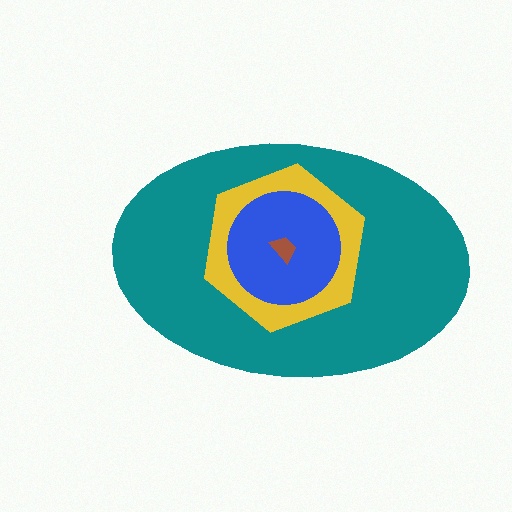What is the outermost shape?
The teal ellipse.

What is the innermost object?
The brown trapezoid.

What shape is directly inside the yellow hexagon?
The blue circle.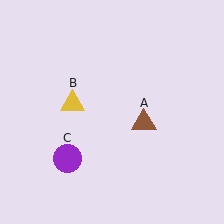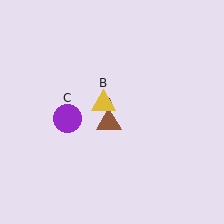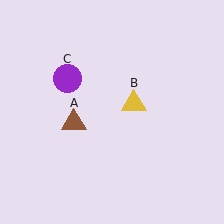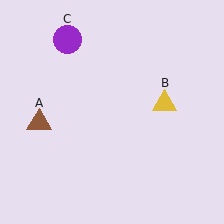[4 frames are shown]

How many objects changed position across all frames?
3 objects changed position: brown triangle (object A), yellow triangle (object B), purple circle (object C).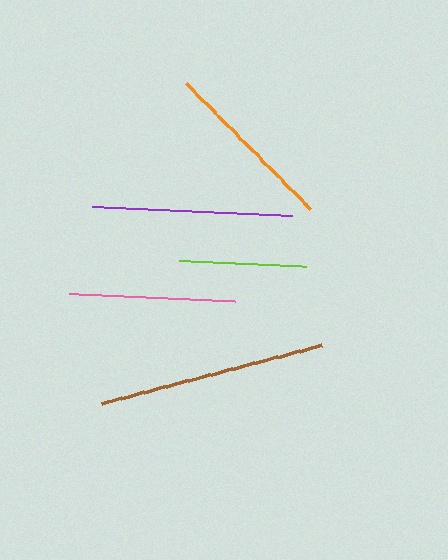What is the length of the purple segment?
The purple segment is approximately 200 pixels long.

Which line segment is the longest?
The brown line is the longest at approximately 227 pixels.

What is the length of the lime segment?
The lime segment is approximately 127 pixels long.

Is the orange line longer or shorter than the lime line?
The orange line is longer than the lime line.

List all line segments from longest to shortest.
From longest to shortest: brown, purple, orange, pink, lime.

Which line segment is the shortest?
The lime line is the shortest at approximately 127 pixels.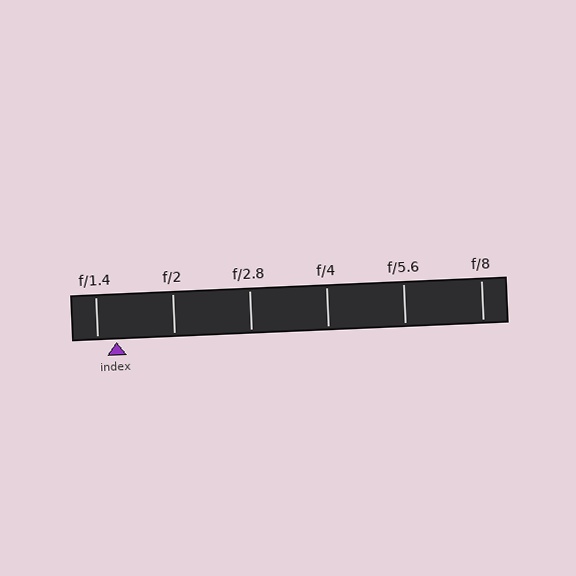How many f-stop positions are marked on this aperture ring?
There are 6 f-stop positions marked.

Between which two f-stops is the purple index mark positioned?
The index mark is between f/1.4 and f/2.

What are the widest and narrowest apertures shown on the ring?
The widest aperture shown is f/1.4 and the narrowest is f/8.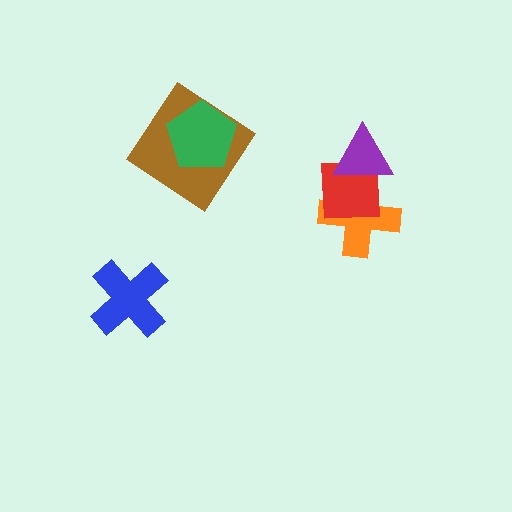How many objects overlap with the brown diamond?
1 object overlaps with the brown diamond.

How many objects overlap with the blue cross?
0 objects overlap with the blue cross.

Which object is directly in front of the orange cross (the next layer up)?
The red square is directly in front of the orange cross.